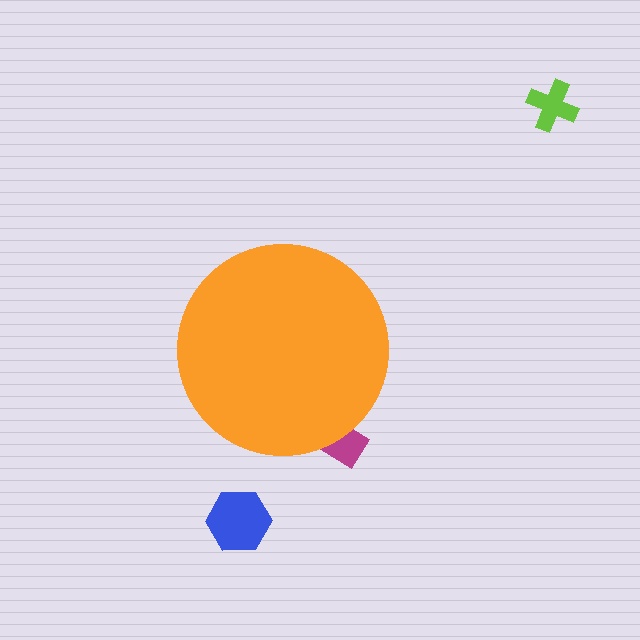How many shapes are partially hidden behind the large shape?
1 shape is partially hidden.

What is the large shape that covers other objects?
An orange circle.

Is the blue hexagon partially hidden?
No, the blue hexagon is fully visible.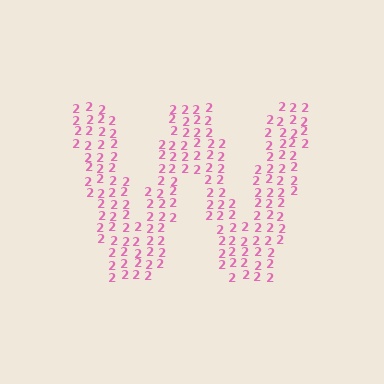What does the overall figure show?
The overall figure shows the letter W.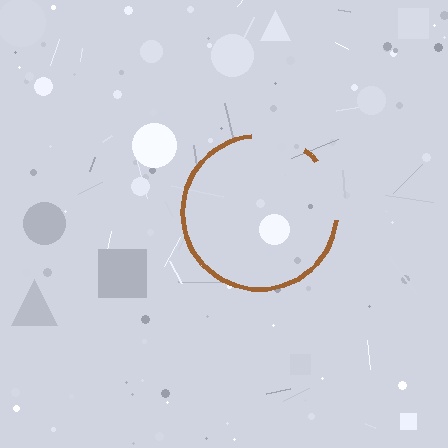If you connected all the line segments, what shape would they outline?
They would outline a circle.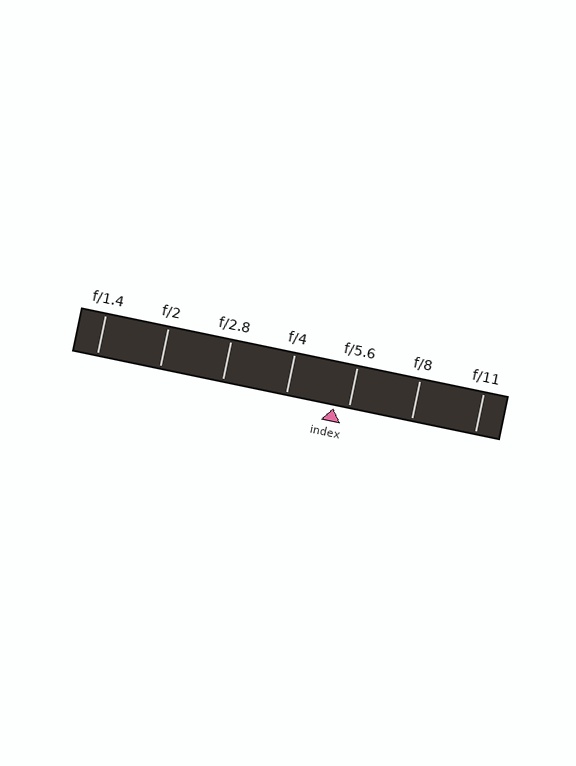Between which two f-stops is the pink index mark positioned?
The index mark is between f/4 and f/5.6.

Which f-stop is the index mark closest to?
The index mark is closest to f/5.6.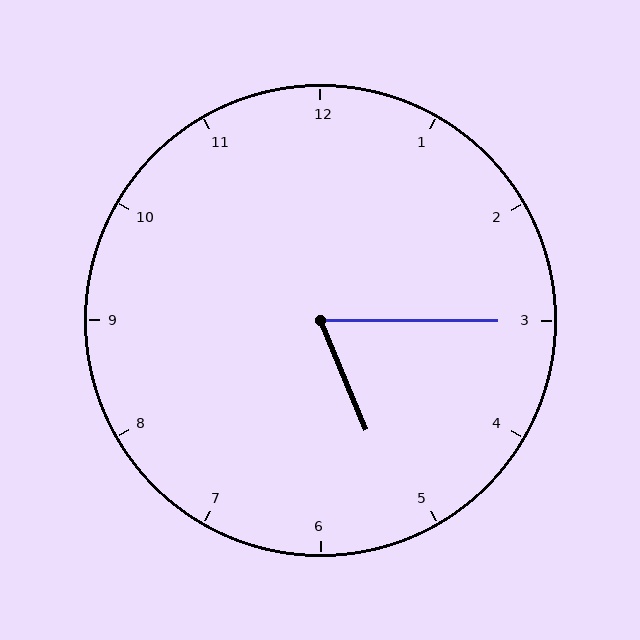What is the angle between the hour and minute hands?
Approximately 68 degrees.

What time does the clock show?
5:15.